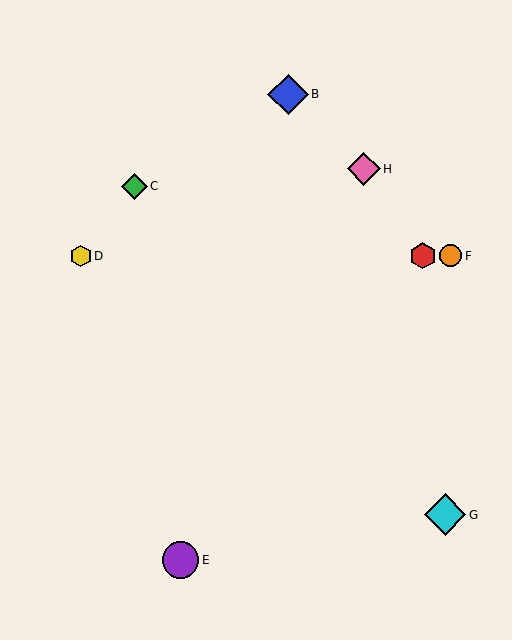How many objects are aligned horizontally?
3 objects (A, D, F) are aligned horizontally.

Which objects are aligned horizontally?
Objects A, D, F are aligned horizontally.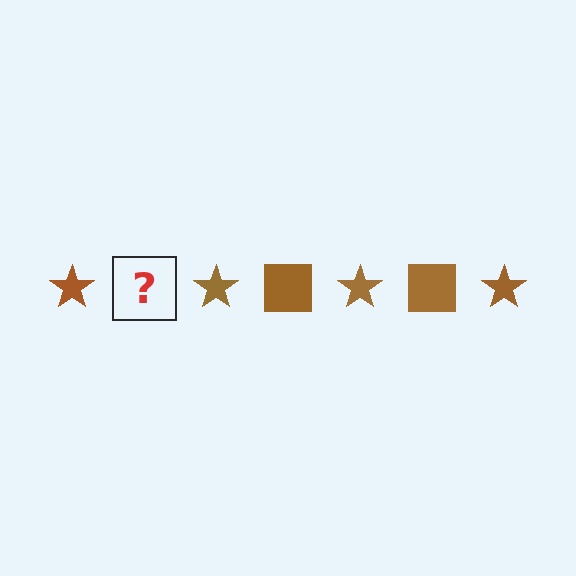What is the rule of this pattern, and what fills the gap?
The rule is that the pattern cycles through star, square shapes in brown. The gap should be filled with a brown square.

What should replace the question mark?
The question mark should be replaced with a brown square.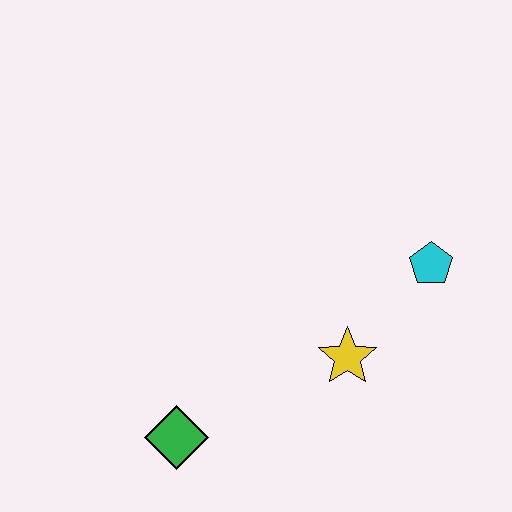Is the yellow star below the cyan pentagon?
Yes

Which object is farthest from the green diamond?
The cyan pentagon is farthest from the green diamond.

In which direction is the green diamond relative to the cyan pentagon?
The green diamond is to the left of the cyan pentagon.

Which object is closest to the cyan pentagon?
The yellow star is closest to the cyan pentagon.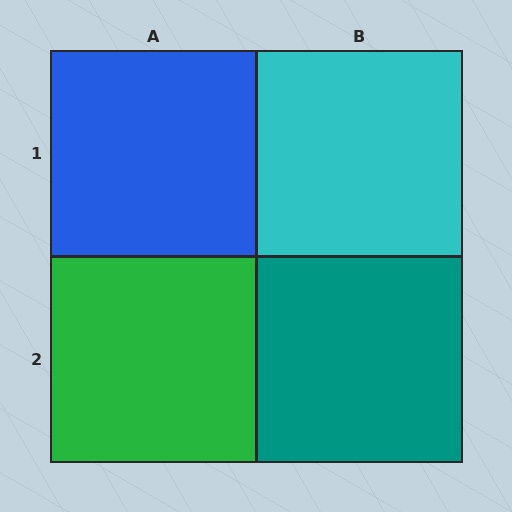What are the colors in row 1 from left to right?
Blue, cyan.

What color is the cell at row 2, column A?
Green.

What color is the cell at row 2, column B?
Teal.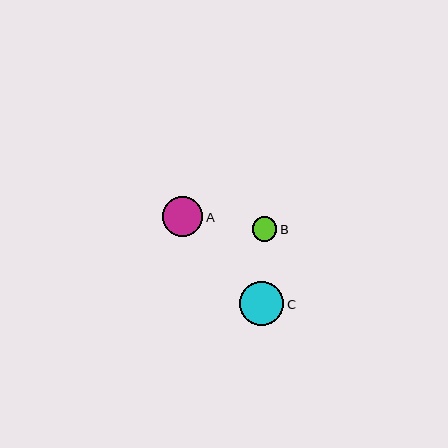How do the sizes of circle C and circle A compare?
Circle C and circle A are approximately the same size.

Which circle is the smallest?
Circle B is the smallest with a size of approximately 25 pixels.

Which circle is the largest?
Circle C is the largest with a size of approximately 44 pixels.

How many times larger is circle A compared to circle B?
Circle A is approximately 1.6 times the size of circle B.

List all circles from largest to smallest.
From largest to smallest: C, A, B.